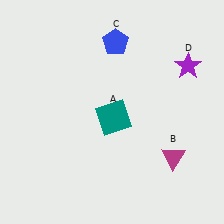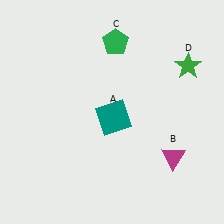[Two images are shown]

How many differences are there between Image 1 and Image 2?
There are 2 differences between the two images.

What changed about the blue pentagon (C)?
In Image 1, C is blue. In Image 2, it changed to green.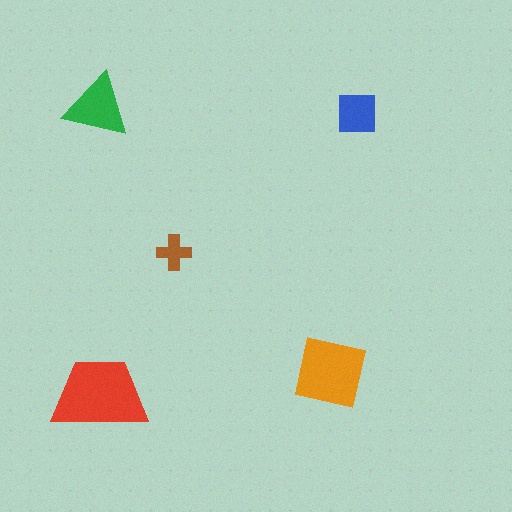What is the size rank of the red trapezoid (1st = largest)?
1st.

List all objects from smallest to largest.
The brown cross, the blue square, the green triangle, the orange square, the red trapezoid.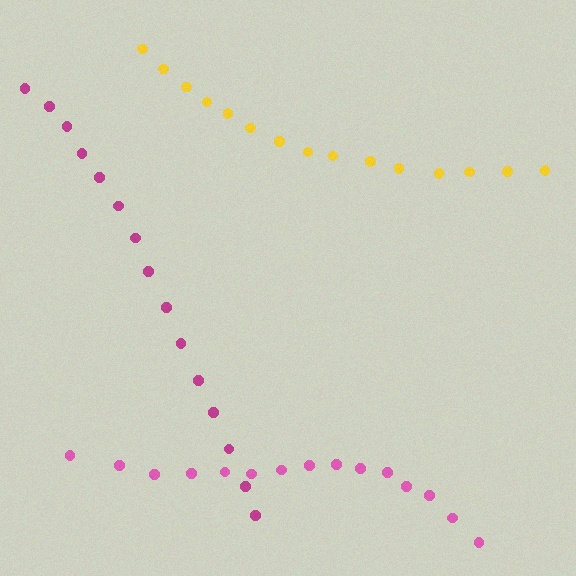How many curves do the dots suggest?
There are 3 distinct paths.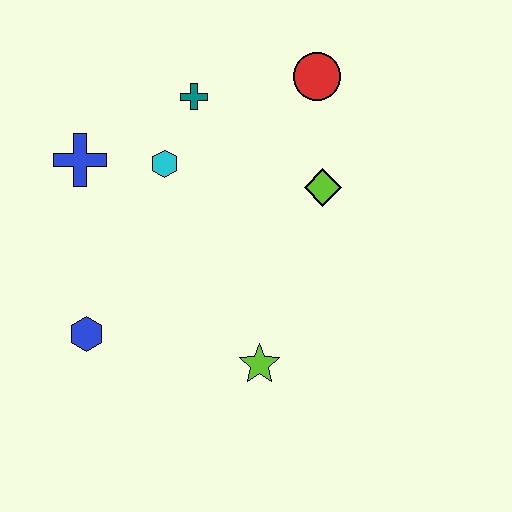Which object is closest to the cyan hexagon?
The teal cross is closest to the cyan hexagon.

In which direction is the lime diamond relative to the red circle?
The lime diamond is below the red circle.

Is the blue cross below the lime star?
No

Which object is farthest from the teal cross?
The lime star is farthest from the teal cross.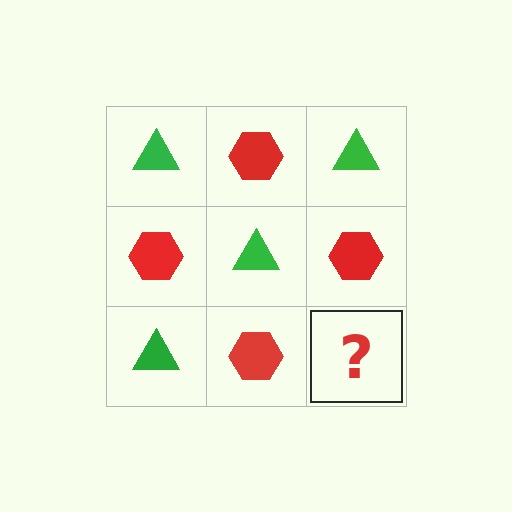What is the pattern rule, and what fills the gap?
The rule is that it alternates green triangle and red hexagon in a checkerboard pattern. The gap should be filled with a green triangle.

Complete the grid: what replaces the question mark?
The question mark should be replaced with a green triangle.